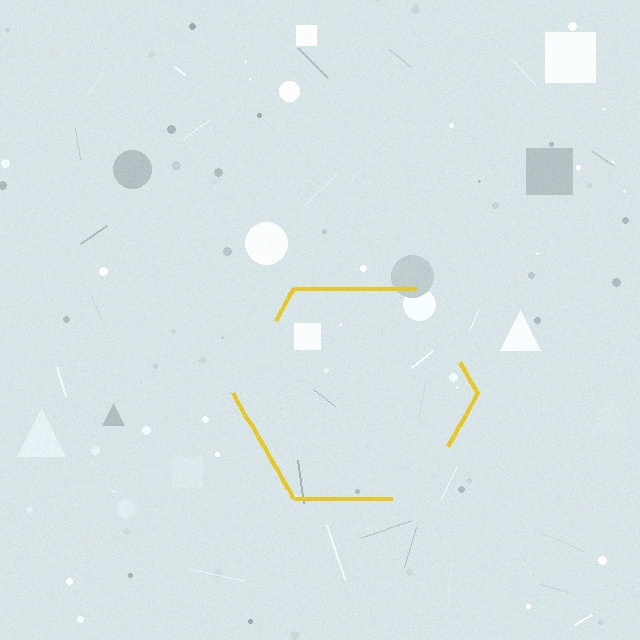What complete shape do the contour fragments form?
The contour fragments form a hexagon.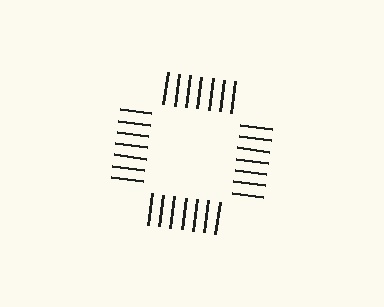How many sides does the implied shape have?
4 sides — the line-ends trace a square.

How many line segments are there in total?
28 — 7 along each of the 4 edges.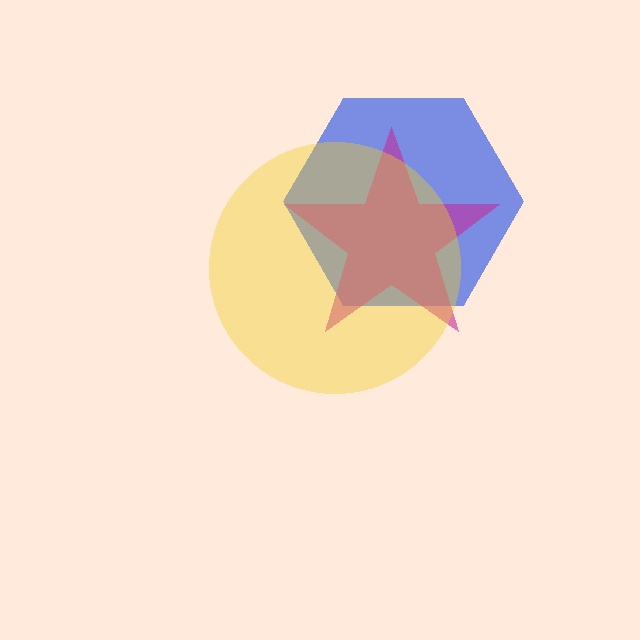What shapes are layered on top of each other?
The layered shapes are: a blue hexagon, a magenta star, a yellow circle.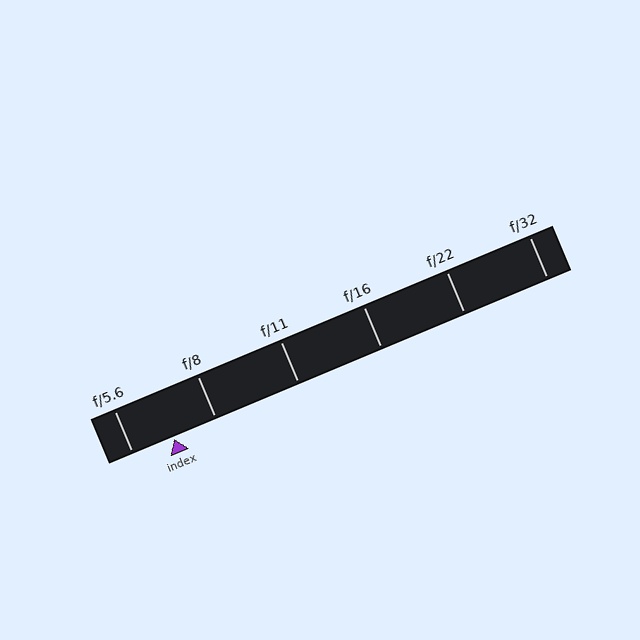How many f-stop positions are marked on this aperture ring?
There are 6 f-stop positions marked.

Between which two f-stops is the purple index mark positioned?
The index mark is between f/5.6 and f/8.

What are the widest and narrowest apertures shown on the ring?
The widest aperture shown is f/5.6 and the narrowest is f/32.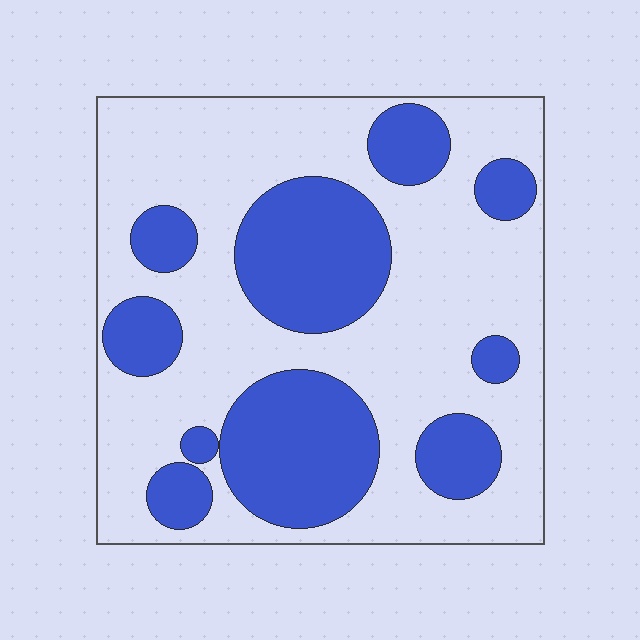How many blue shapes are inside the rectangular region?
10.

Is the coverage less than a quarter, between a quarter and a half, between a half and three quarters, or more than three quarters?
Between a quarter and a half.